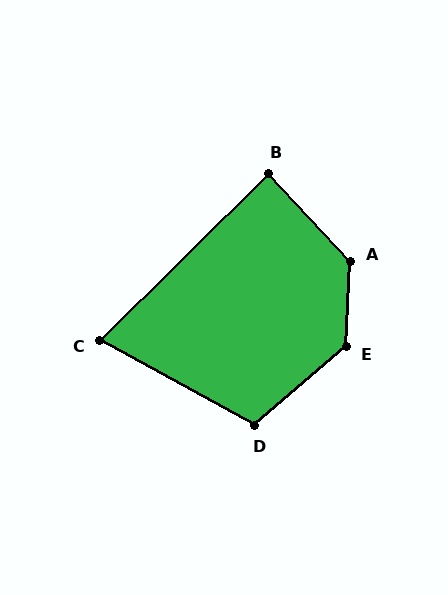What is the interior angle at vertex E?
Approximately 134 degrees (obtuse).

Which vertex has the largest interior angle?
A, at approximately 134 degrees.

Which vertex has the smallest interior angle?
C, at approximately 73 degrees.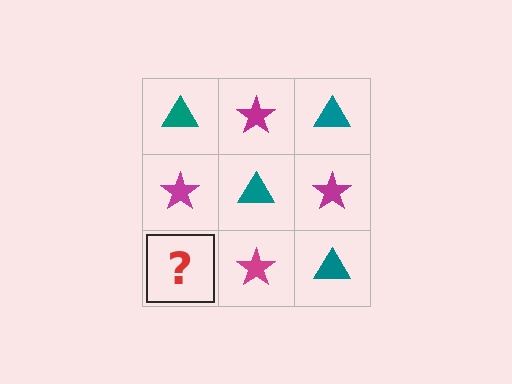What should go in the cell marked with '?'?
The missing cell should contain a teal triangle.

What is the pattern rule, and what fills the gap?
The rule is that it alternates teal triangle and magenta star in a checkerboard pattern. The gap should be filled with a teal triangle.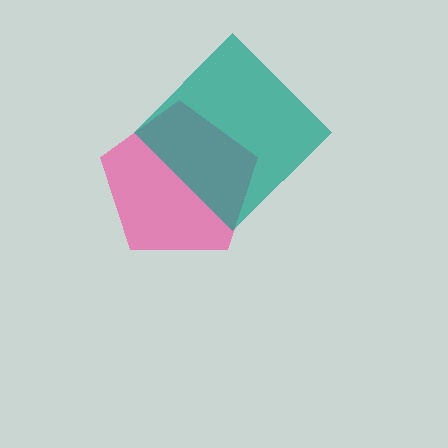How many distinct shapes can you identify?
There are 2 distinct shapes: a pink pentagon, a teal diamond.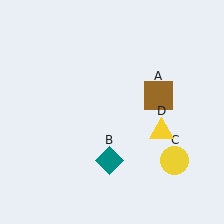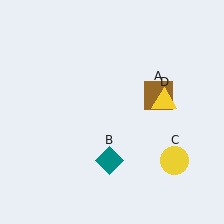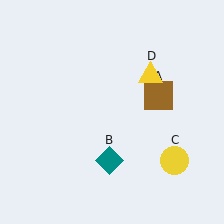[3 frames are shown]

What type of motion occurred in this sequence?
The yellow triangle (object D) rotated counterclockwise around the center of the scene.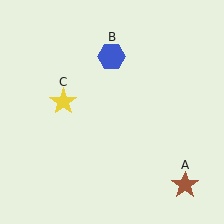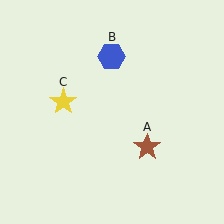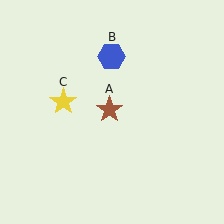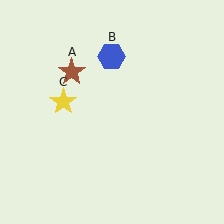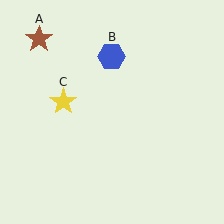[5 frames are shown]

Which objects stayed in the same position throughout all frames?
Blue hexagon (object B) and yellow star (object C) remained stationary.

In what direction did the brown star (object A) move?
The brown star (object A) moved up and to the left.